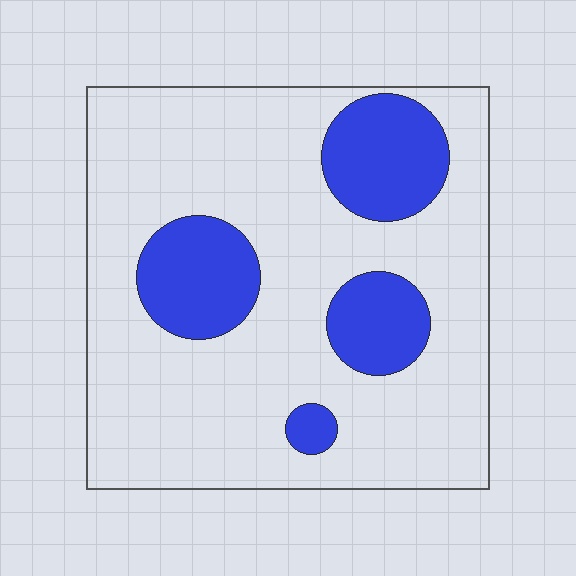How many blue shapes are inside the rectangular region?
4.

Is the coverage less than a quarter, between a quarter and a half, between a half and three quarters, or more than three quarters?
Less than a quarter.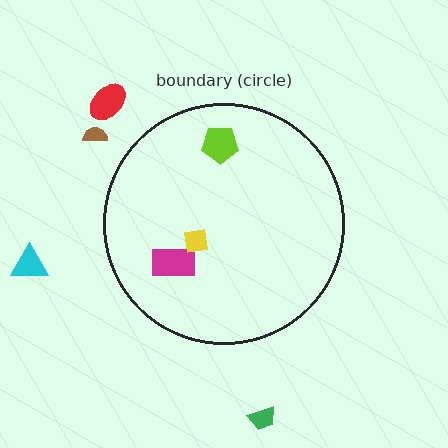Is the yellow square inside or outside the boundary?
Inside.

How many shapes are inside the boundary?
3 inside, 4 outside.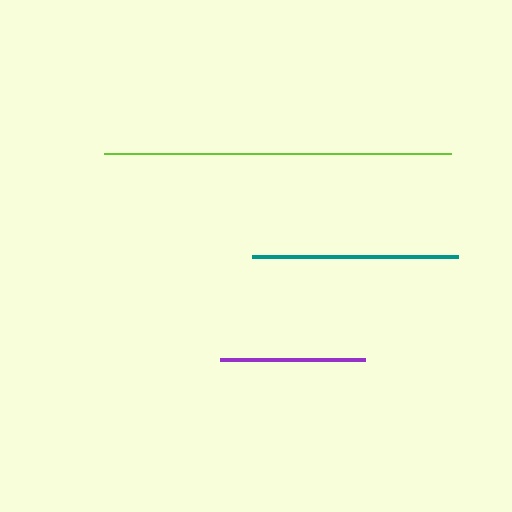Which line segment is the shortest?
The purple line is the shortest at approximately 145 pixels.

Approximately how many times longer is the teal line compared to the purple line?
The teal line is approximately 1.4 times the length of the purple line.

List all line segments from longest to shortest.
From longest to shortest: lime, teal, purple.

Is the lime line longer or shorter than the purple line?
The lime line is longer than the purple line.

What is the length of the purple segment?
The purple segment is approximately 145 pixels long.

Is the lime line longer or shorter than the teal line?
The lime line is longer than the teal line.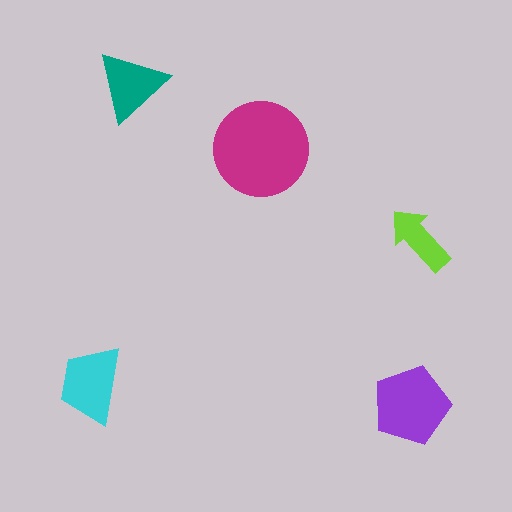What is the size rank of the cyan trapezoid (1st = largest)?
3rd.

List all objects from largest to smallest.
The magenta circle, the purple pentagon, the cyan trapezoid, the teal triangle, the lime arrow.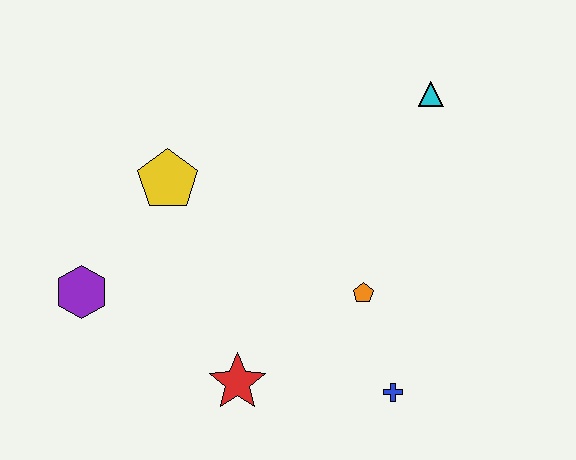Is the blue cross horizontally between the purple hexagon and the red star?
No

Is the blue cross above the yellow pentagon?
No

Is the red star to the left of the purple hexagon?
No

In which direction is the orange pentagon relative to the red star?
The orange pentagon is to the right of the red star.